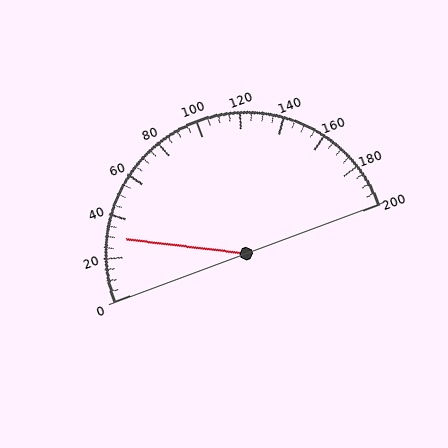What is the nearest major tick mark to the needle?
The nearest major tick mark is 40.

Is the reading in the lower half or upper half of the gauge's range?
The reading is in the lower half of the range (0 to 200).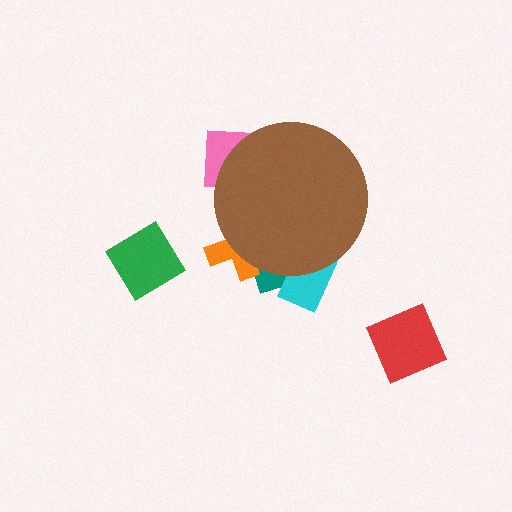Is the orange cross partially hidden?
Yes, the orange cross is partially hidden behind the brown circle.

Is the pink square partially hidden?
Yes, the pink square is partially hidden behind the brown circle.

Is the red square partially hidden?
No, the red square is fully visible.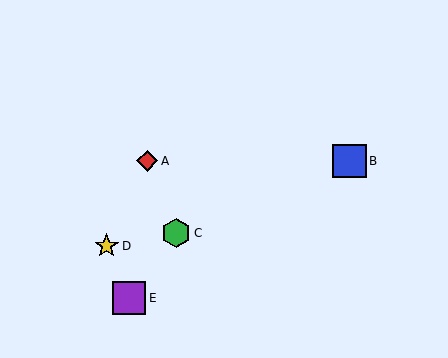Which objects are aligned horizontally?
Objects A, B are aligned horizontally.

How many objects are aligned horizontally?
2 objects (A, B) are aligned horizontally.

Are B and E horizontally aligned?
No, B is at y≈161 and E is at y≈298.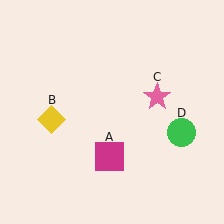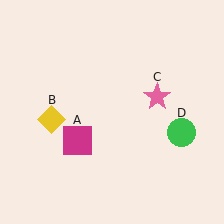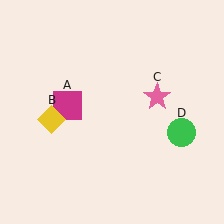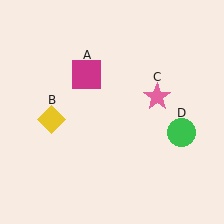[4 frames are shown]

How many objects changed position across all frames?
1 object changed position: magenta square (object A).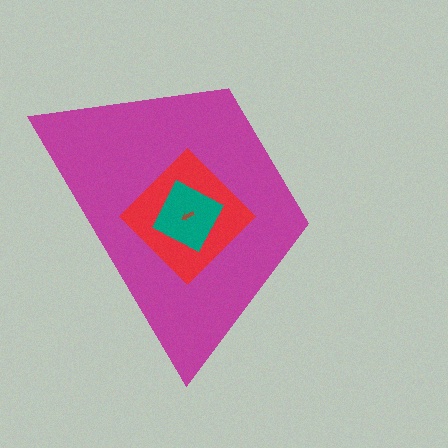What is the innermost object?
The brown arrow.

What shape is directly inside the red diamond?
The teal square.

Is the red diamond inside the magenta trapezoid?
Yes.